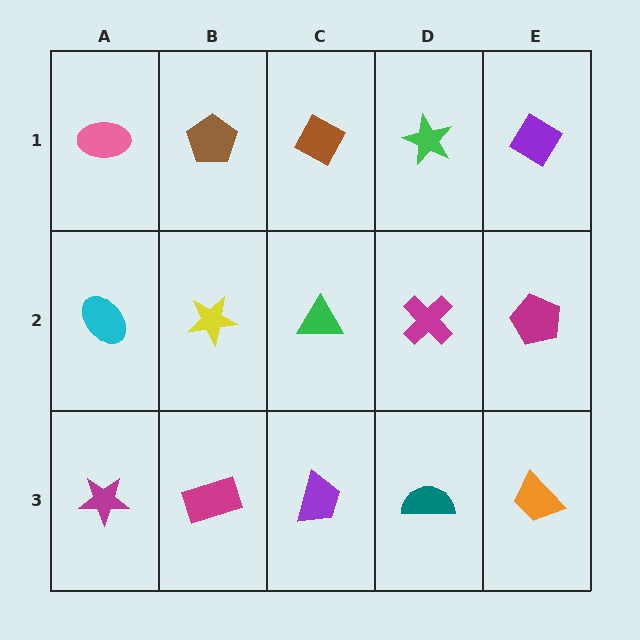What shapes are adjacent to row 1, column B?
A yellow star (row 2, column B), a pink ellipse (row 1, column A), a brown diamond (row 1, column C).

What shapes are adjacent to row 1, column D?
A magenta cross (row 2, column D), a brown diamond (row 1, column C), a purple diamond (row 1, column E).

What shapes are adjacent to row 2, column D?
A green star (row 1, column D), a teal semicircle (row 3, column D), a green triangle (row 2, column C), a magenta pentagon (row 2, column E).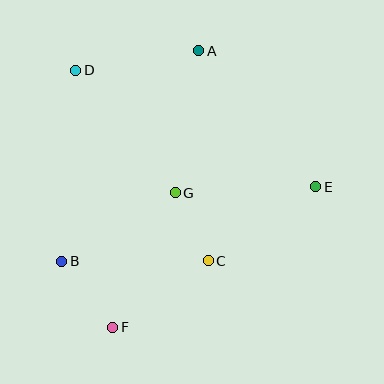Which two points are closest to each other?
Points C and G are closest to each other.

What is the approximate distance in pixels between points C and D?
The distance between C and D is approximately 232 pixels.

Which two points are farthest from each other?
Points A and F are farthest from each other.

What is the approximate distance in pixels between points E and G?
The distance between E and G is approximately 140 pixels.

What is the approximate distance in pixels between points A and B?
The distance between A and B is approximately 251 pixels.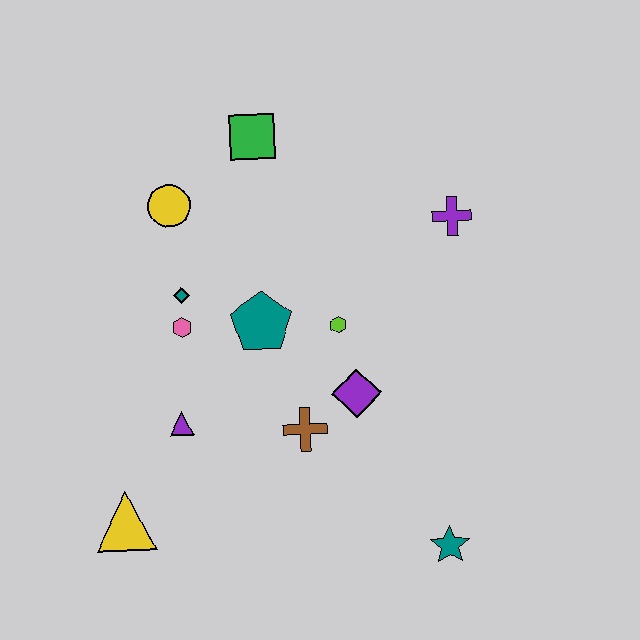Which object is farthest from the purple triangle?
The purple cross is farthest from the purple triangle.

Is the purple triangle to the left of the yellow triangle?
No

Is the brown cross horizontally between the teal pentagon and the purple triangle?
No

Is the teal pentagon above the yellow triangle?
Yes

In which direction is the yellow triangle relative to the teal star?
The yellow triangle is to the left of the teal star.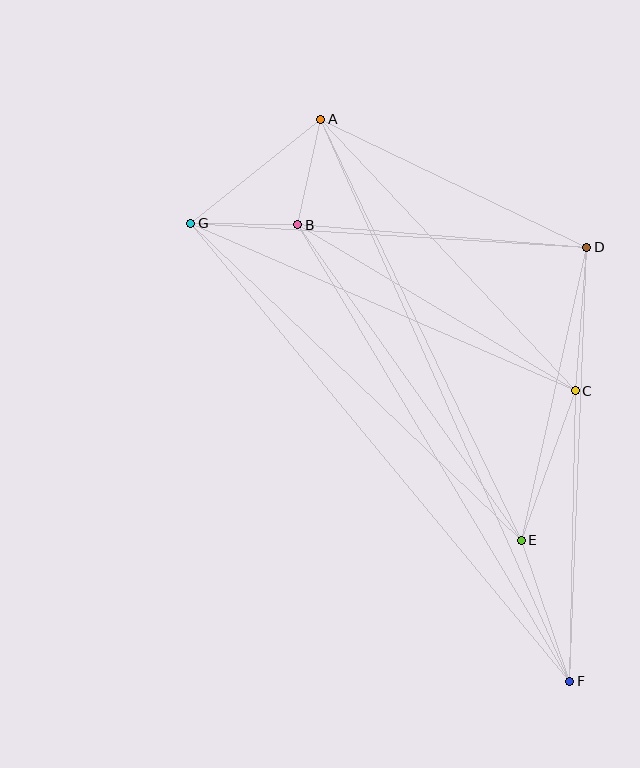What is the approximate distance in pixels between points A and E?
The distance between A and E is approximately 467 pixels.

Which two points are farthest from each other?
Points A and F are farthest from each other.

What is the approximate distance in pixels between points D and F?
The distance between D and F is approximately 434 pixels.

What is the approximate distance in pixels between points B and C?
The distance between B and C is approximately 323 pixels.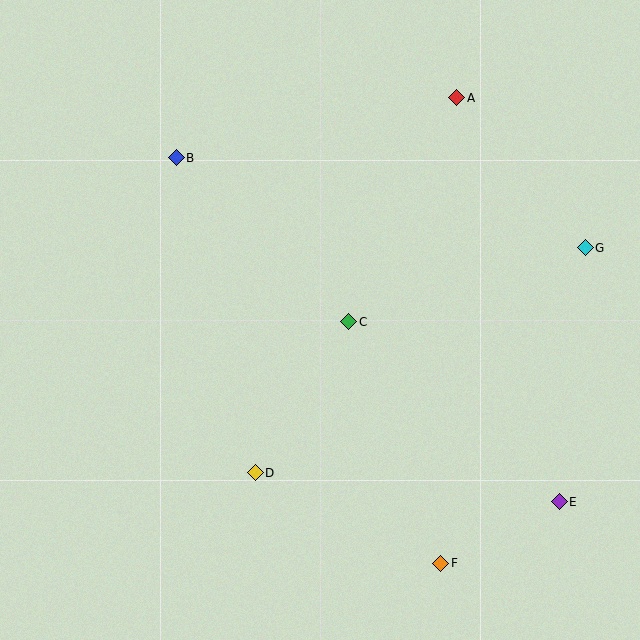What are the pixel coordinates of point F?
Point F is at (441, 563).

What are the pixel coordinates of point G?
Point G is at (585, 248).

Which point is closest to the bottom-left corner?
Point D is closest to the bottom-left corner.